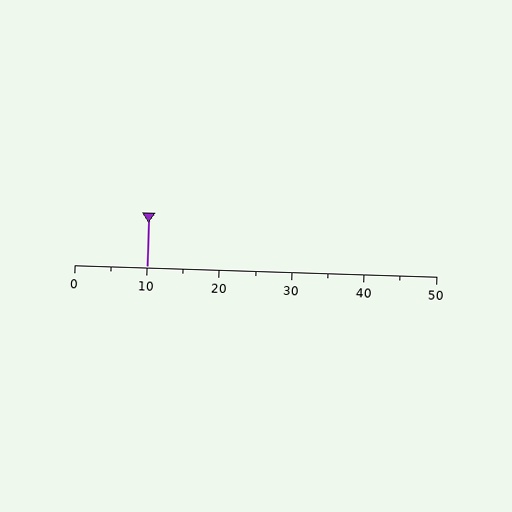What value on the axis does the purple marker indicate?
The marker indicates approximately 10.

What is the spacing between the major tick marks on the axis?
The major ticks are spaced 10 apart.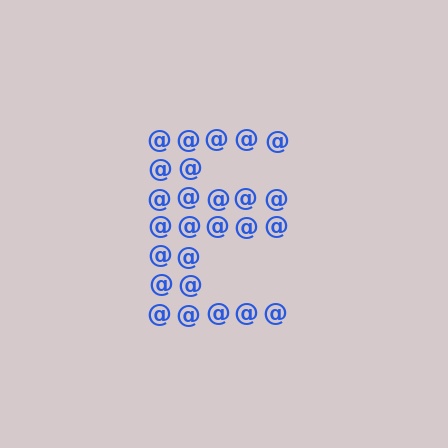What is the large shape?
The large shape is the letter E.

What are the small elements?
The small elements are at signs.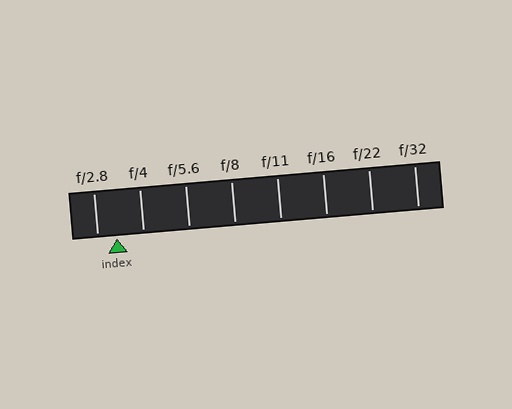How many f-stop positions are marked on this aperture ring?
There are 8 f-stop positions marked.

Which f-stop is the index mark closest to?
The index mark is closest to f/2.8.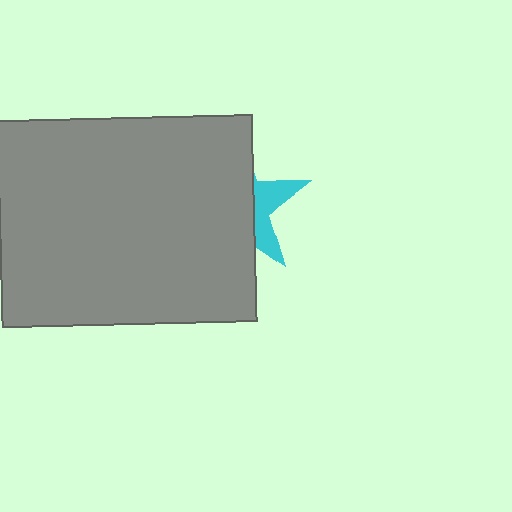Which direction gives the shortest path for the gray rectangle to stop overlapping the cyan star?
Moving left gives the shortest separation.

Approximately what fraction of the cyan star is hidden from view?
Roughly 70% of the cyan star is hidden behind the gray rectangle.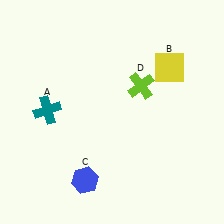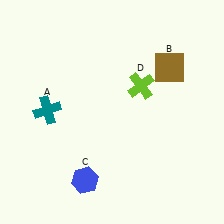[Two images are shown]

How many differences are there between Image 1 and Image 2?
There is 1 difference between the two images.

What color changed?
The square (B) changed from yellow in Image 1 to brown in Image 2.